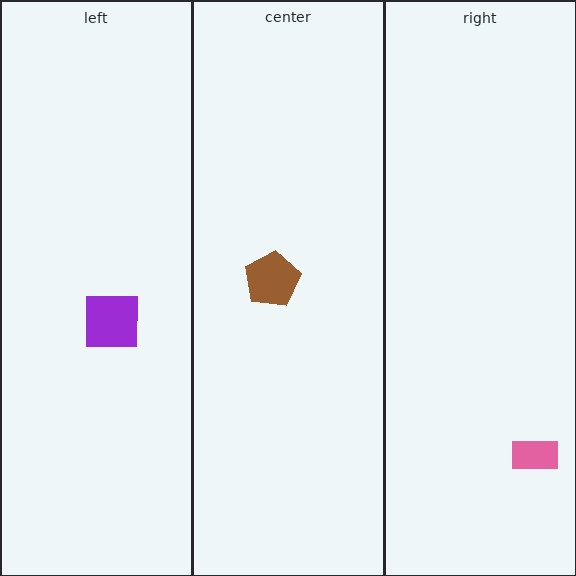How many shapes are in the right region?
1.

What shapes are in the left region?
The purple square.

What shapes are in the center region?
The brown pentagon.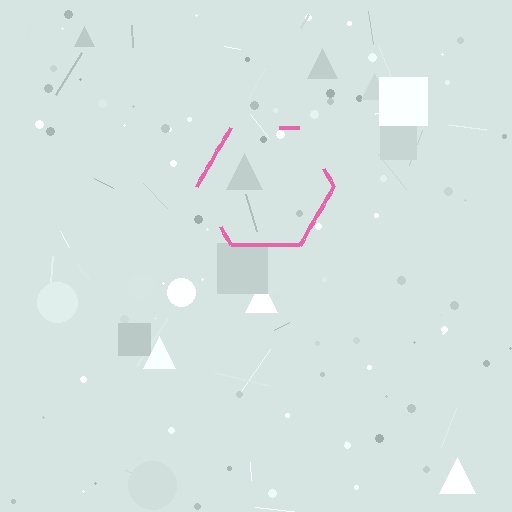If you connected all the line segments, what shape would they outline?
They would outline a hexagon.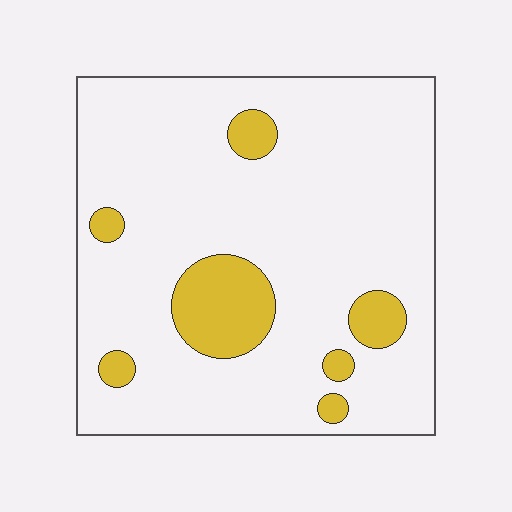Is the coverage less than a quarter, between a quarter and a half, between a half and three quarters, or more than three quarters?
Less than a quarter.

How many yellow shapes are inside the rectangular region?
7.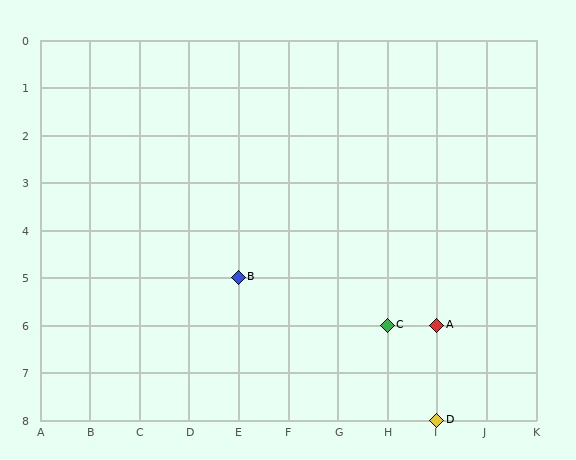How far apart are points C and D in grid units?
Points C and D are 1 column and 2 rows apart (about 2.2 grid units diagonally).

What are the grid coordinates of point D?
Point D is at grid coordinates (I, 8).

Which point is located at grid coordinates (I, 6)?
Point A is at (I, 6).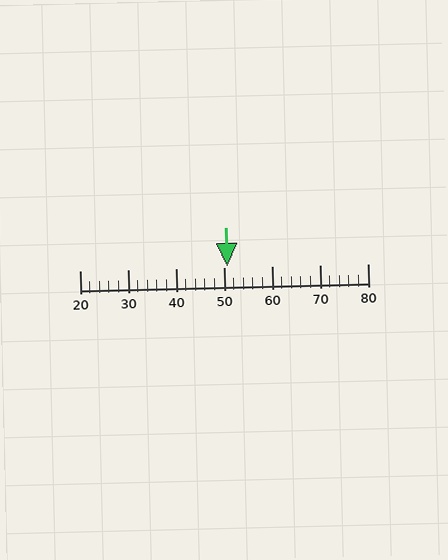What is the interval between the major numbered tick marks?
The major tick marks are spaced 10 units apart.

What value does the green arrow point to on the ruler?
The green arrow points to approximately 51.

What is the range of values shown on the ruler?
The ruler shows values from 20 to 80.